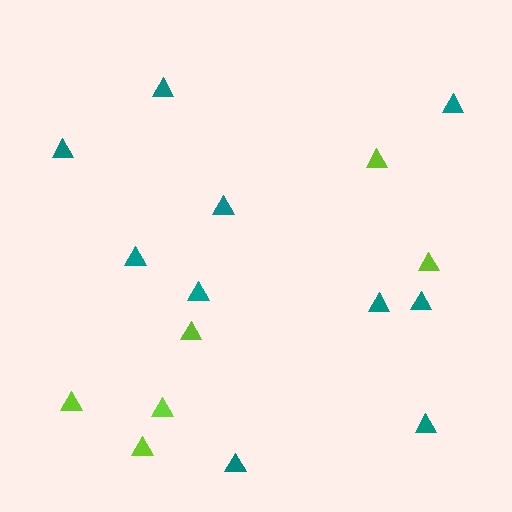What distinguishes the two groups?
There are 2 groups: one group of teal triangles (10) and one group of lime triangles (6).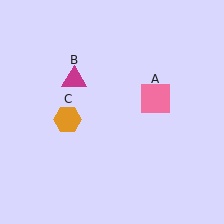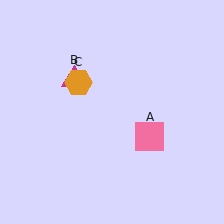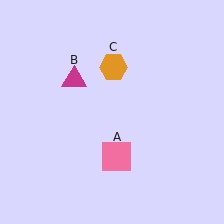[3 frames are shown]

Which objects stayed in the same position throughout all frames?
Magenta triangle (object B) remained stationary.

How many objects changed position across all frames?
2 objects changed position: pink square (object A), orange hexagon (object C).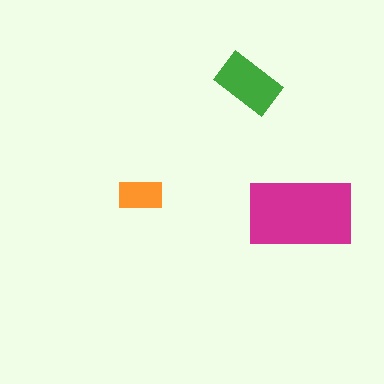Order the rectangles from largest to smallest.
the magenta one, the green one, the orange one.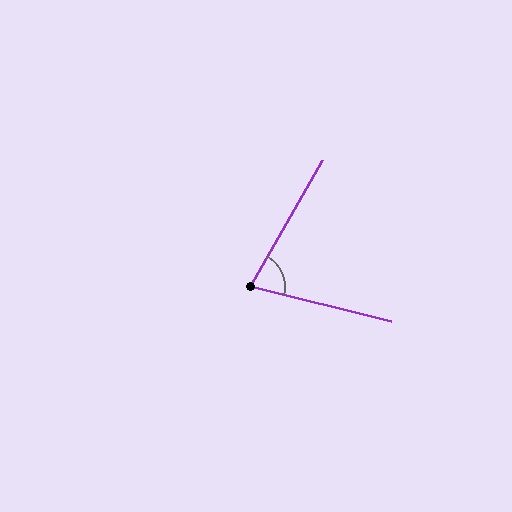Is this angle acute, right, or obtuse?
It is acute.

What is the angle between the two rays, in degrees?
Approximately 74 degrees.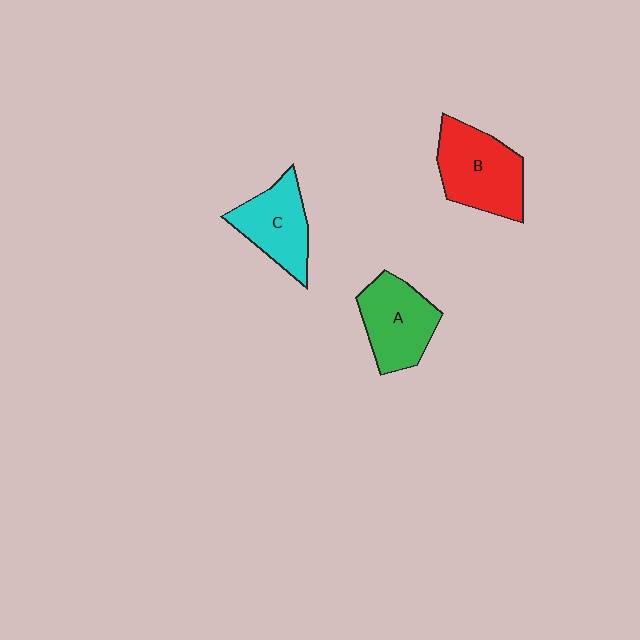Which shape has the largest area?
Shape B (red).